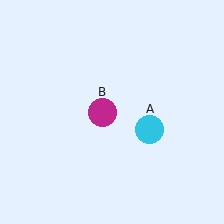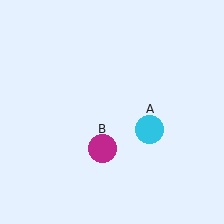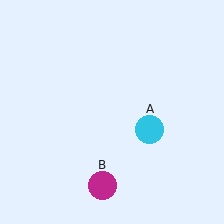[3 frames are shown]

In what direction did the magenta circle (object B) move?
The magenta circle (object B) moved down.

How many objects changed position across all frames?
1 object changed position: magenta circle (object B).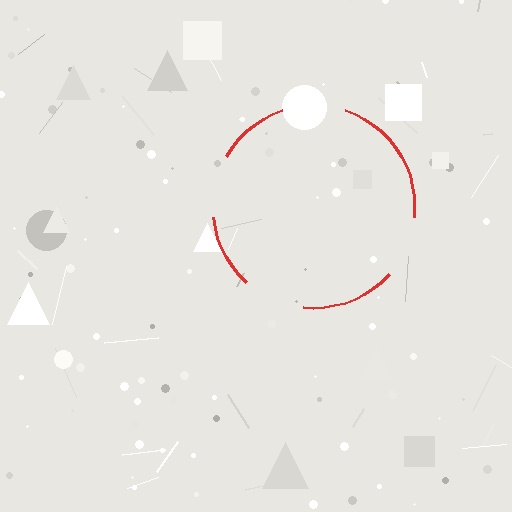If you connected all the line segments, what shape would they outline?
They would outline a circle.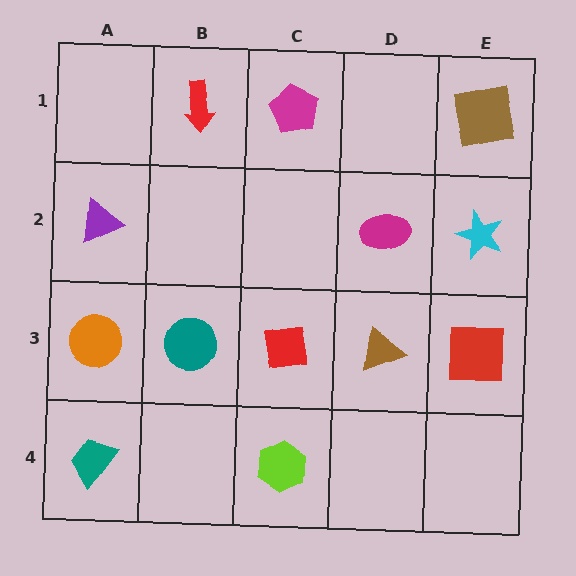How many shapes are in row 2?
3 shapes.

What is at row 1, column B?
A red arrow.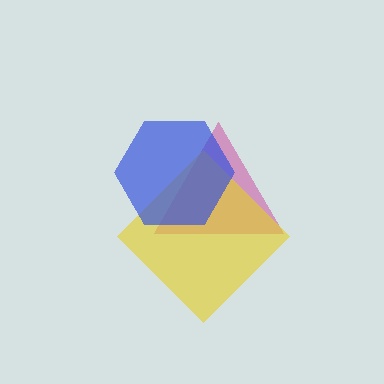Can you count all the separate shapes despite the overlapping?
Yes, there are 3 separate shapes.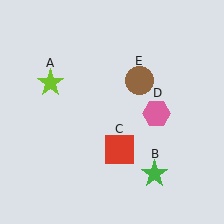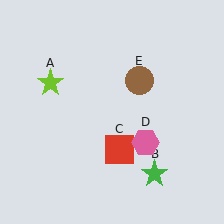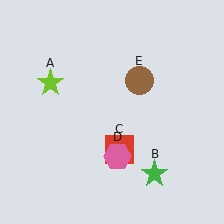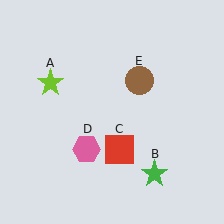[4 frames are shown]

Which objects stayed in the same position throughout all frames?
Lime star (object A) and green star (object B) and red square (object C) and brown circle (object E) remained stationary.